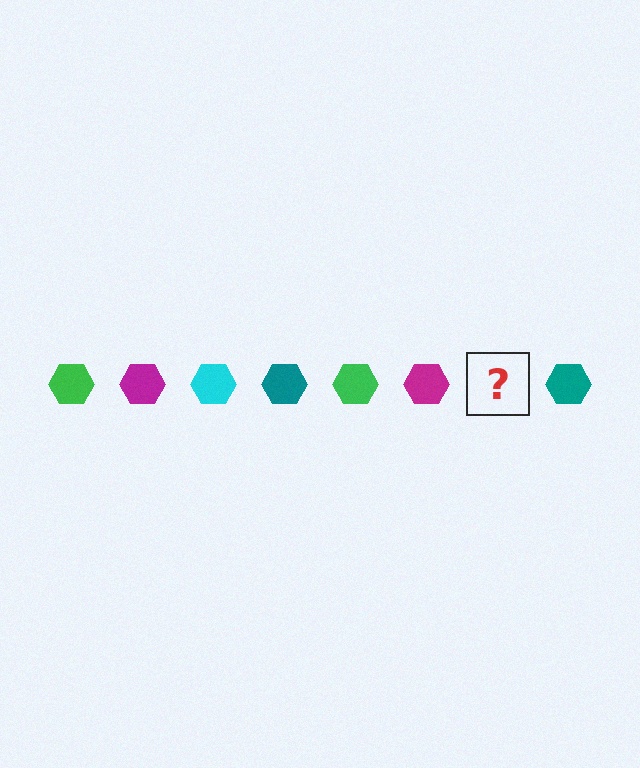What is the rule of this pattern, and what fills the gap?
The rule is that the pattern cycles through green, magenta, cyan, teal hexagons. The gap should be filled with a cyan hexagon.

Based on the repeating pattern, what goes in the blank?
The blank should be a cyan hexagon.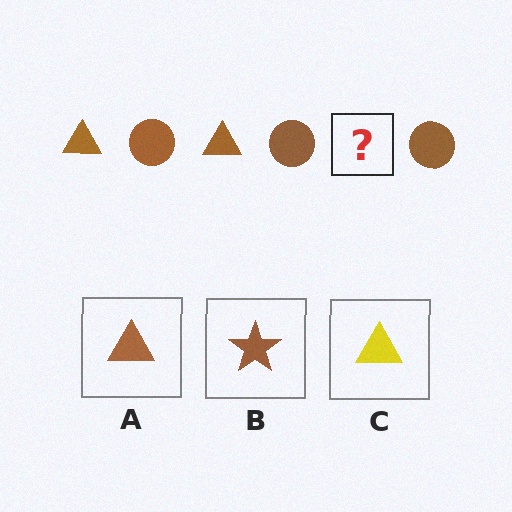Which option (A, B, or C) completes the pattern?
A.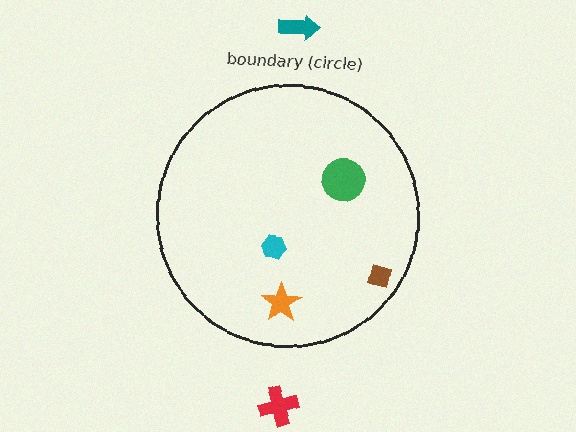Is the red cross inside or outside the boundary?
Outside.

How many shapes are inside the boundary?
4 inside, 2 outside.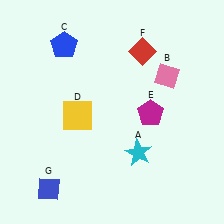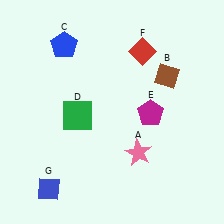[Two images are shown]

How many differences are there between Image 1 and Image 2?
There are 3 differences between the two images.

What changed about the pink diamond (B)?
In Image 1, B is pink. In Image 2, it changed to brown.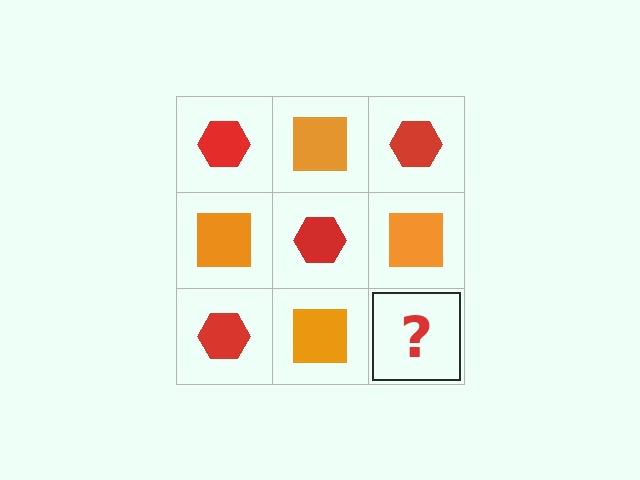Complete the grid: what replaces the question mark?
The question mark should be replaced with a red hexagon.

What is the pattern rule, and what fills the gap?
The rule is that it alternates red hexagon and orange square in a checkerboard pattern. The gap should be filled with a red hexagon.